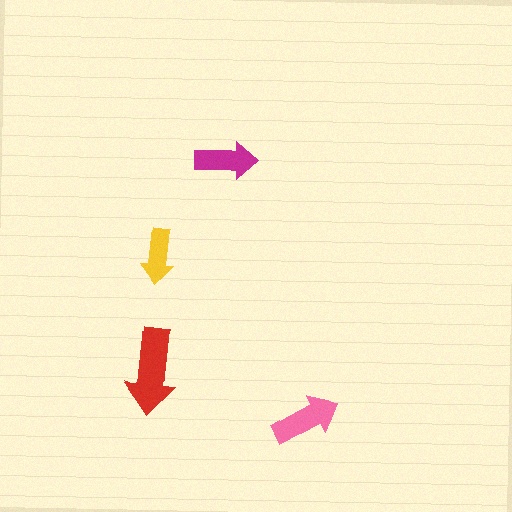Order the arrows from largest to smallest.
the red one, the pink one, the magenta one, the yellow one.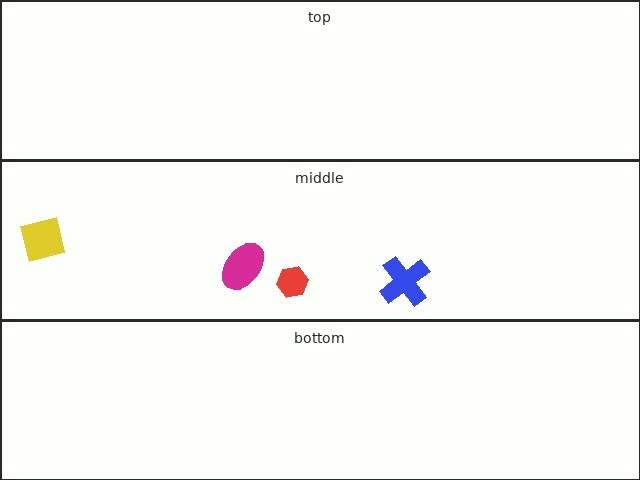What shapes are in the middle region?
The blue cross, the magenta ellipse, the yellow square, the red hexagon.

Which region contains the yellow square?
The middle region.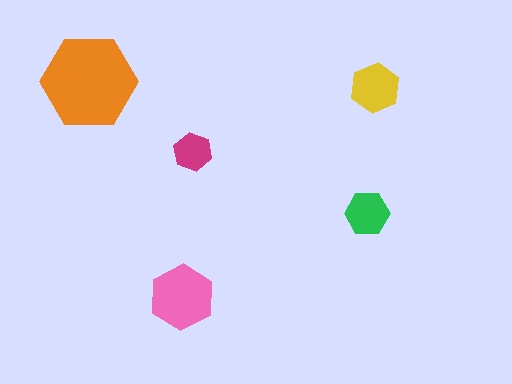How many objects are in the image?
There are 5 objects in the image.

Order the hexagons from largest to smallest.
the orange one, the pink one, the yellow one, the green one, the magenta one.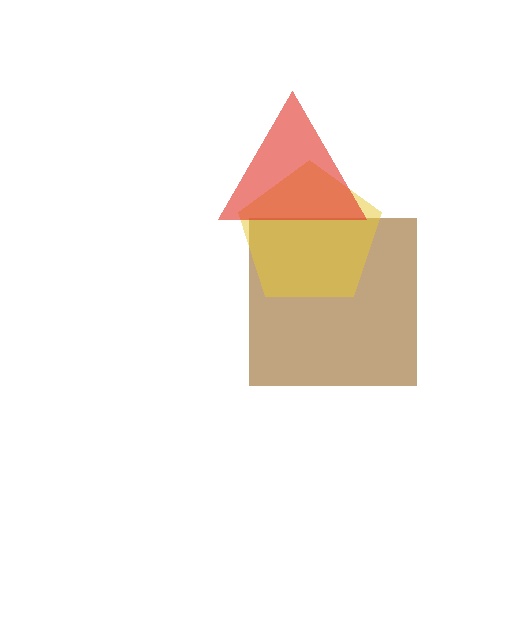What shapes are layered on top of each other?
The layered shapes are: a brown square, a yellow pentagon, a red triangle.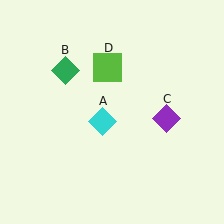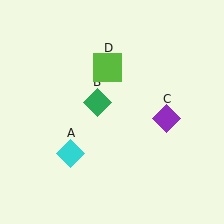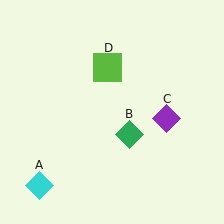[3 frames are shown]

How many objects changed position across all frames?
2 objects changed position: cyan diamond (object A), green diamond (object B).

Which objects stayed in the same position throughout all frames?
Purple diamond (object C) and lime square (object D) remained stationary.